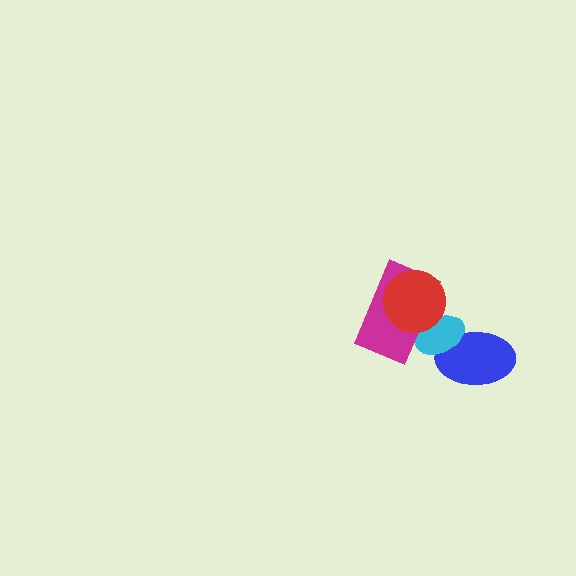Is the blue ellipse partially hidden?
Yes, it is partially covered by another shape.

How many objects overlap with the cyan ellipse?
3 objects overlap with the cyan ellipse.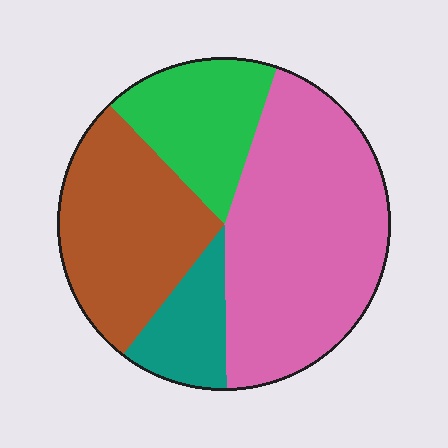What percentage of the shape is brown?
Brown takes up about one quarter (1/4) of the shape.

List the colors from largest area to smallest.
From largest to smallest: pink, brown, green, teal.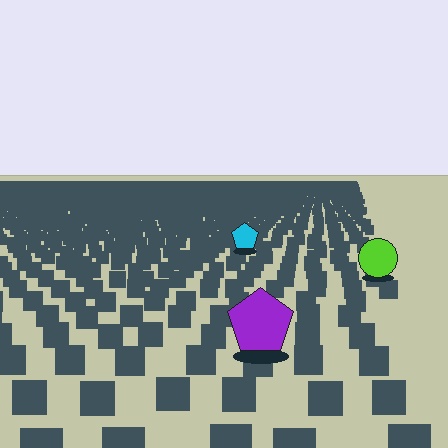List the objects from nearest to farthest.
From nearest to farthest: the purple pentagon, the lime circle, the cyan pentagon.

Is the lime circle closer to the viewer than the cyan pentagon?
Yes. The lime circle is closer — you can tell from the texture gradient: the ground texture is coarser near it.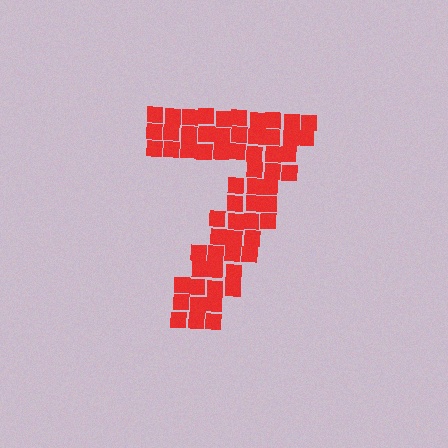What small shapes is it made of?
It is made of small squares.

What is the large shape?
The large shape is the digit 7.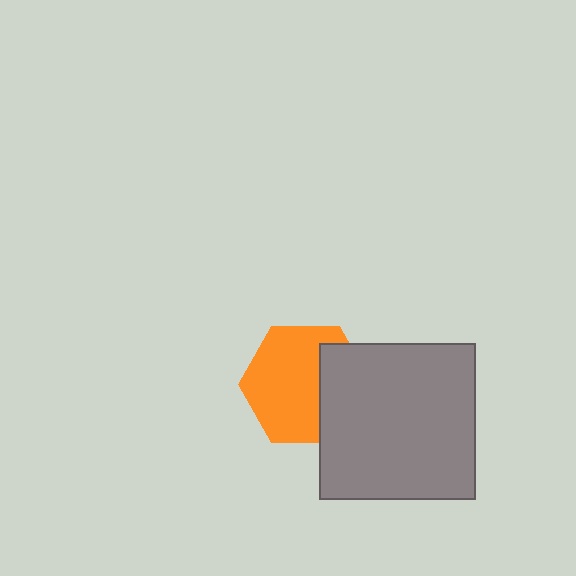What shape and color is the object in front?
The object in front is a gray square.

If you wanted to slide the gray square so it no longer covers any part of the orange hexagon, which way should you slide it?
Slide it right — that is the most direct way to separate the two shapes.